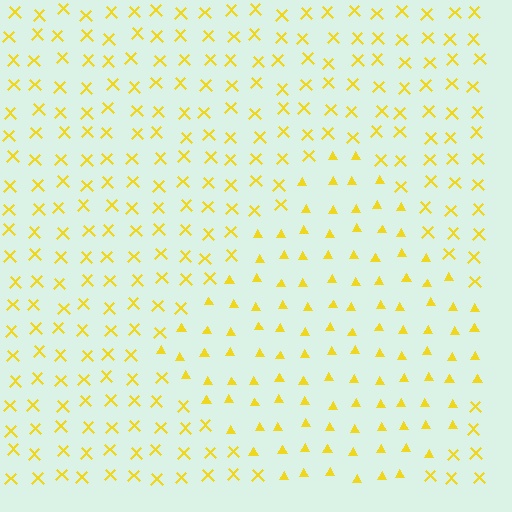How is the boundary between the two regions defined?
The boundary is defined by a change in element shape: triangles inside vs. X marks outside. All elements share the same color and spacing.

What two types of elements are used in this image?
The image uses triangles inside the diamond region and X marks outside it.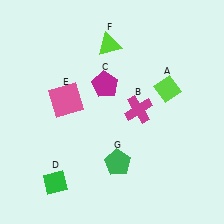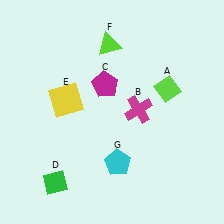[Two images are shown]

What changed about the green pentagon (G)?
In Image 1, G is green. In Image 2, it changed to cyan.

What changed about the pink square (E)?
In Image 1, E is pink. In Image 2, it changed to yellow.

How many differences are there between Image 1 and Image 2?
There are 2 differences between the two images.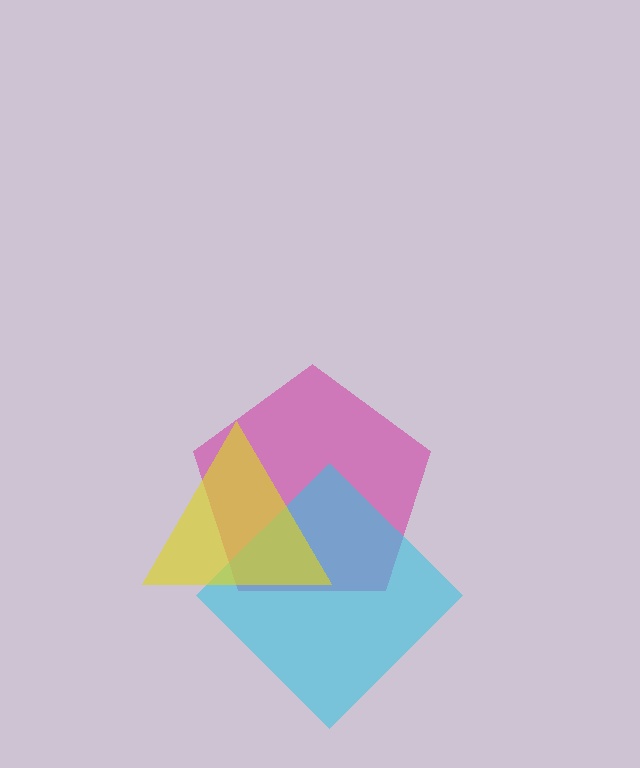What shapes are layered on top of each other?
The layered shapes are: a magenta pentagon, a cyan diamond, a yellow triangle.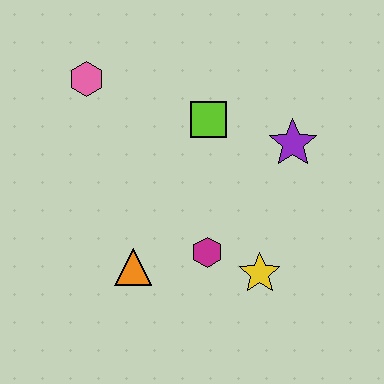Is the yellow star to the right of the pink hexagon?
Yes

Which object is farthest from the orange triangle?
The purple star is farthest from the orange triangle.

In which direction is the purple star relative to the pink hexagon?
The purple star is to the right of the pink hexagon.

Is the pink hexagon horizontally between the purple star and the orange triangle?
No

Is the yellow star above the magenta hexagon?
No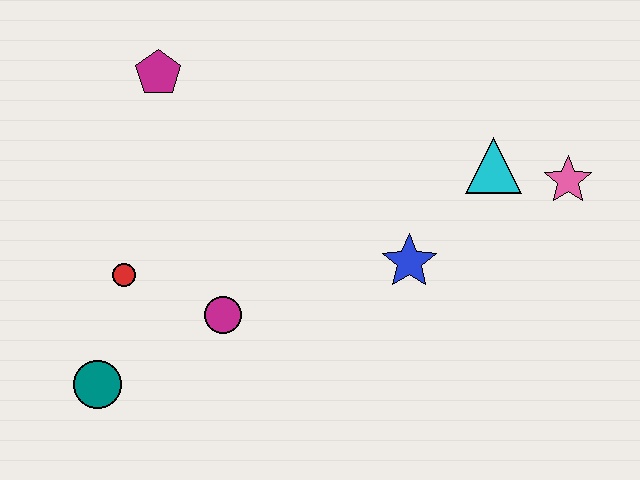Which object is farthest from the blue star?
The teal circle is farthest from the blue star.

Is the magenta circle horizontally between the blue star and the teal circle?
Yes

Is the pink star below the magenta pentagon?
Yes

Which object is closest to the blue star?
The cyan triangle is closest to the blue star.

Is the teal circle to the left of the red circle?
Yes